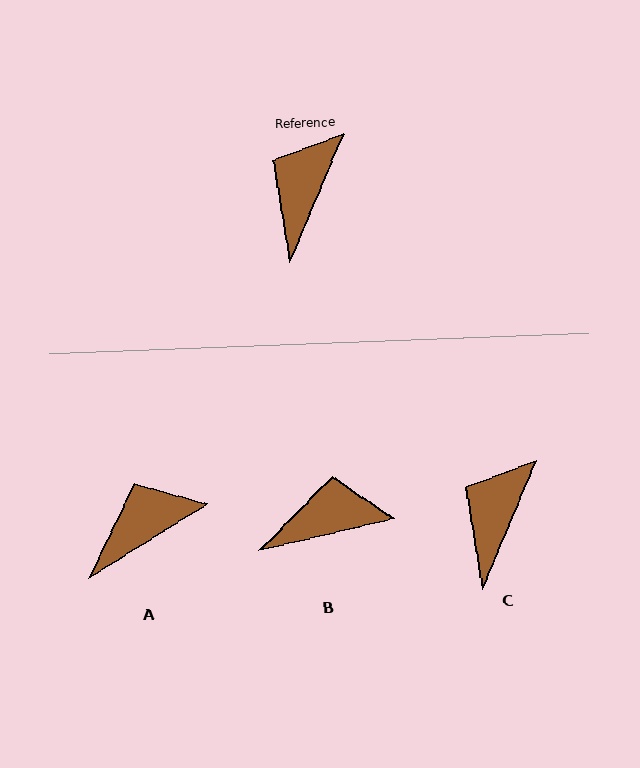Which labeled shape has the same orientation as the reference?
C.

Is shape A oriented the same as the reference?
No, it is off by about 35 degrees.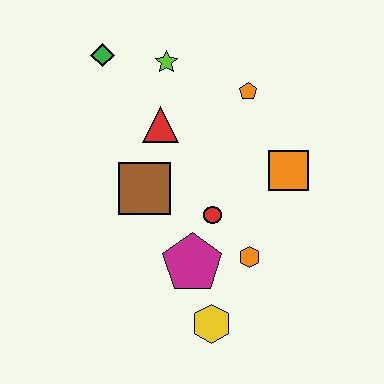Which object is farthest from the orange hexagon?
The green diamond is farthest from the orange hexagon.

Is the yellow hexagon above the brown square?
No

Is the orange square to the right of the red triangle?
Yes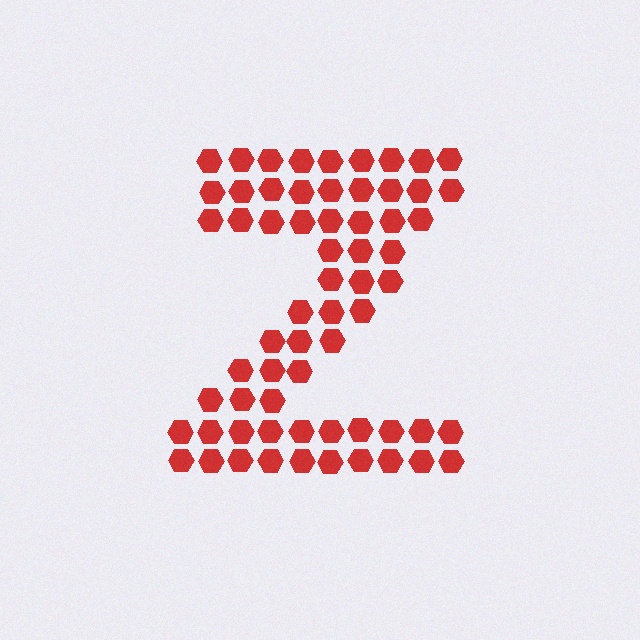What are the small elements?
The small elements are hexagons.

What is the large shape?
The large shape is the letter Z.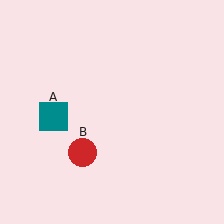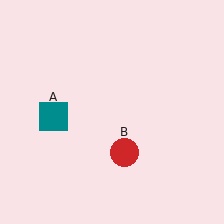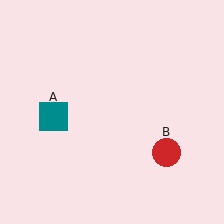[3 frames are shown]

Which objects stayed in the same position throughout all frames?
Teal square (object A) remained stationary.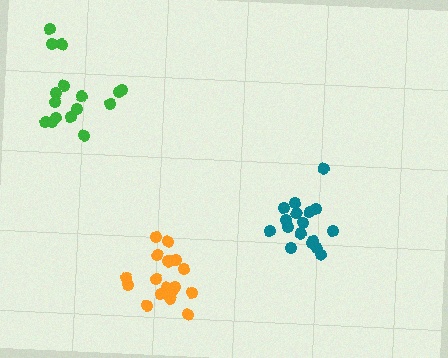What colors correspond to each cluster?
The clusters are colored: orange, teal, green.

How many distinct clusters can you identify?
There are 3 distinct clusters.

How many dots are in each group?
Group 1: 18 dots, Group 2: 17 dots, Group 3: 16 dots (51 total).